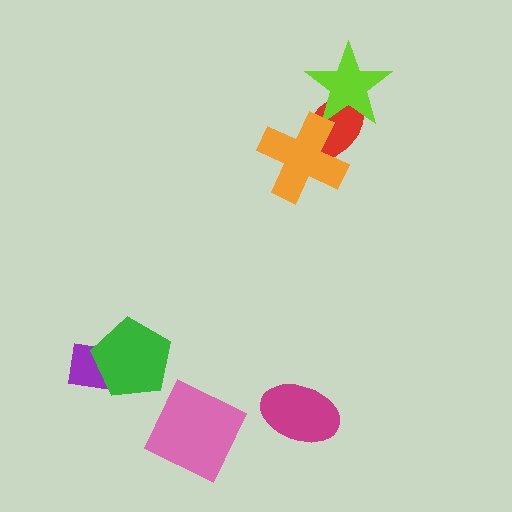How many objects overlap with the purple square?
1 object overlaps with the purple square.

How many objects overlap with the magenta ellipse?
0 objects overlap with the magenta ellipse.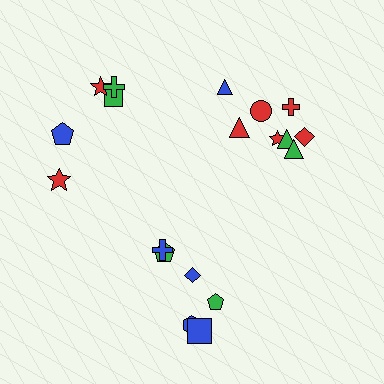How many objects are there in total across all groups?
There are 19 objects.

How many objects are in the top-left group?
There are 5 objects.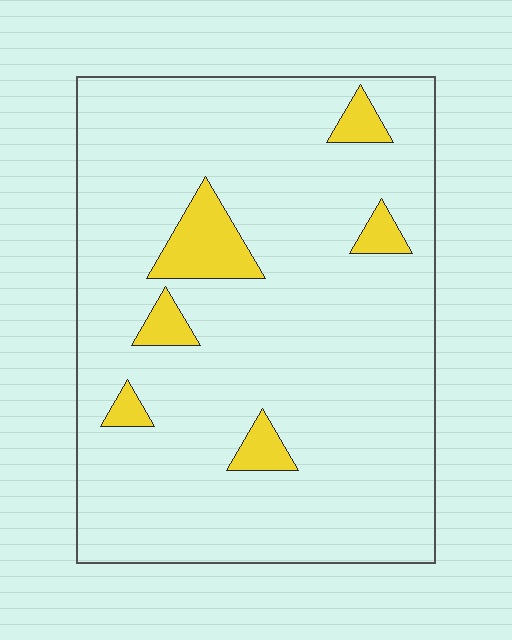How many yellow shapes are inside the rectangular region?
6.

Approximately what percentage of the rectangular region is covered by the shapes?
Approximately 10%.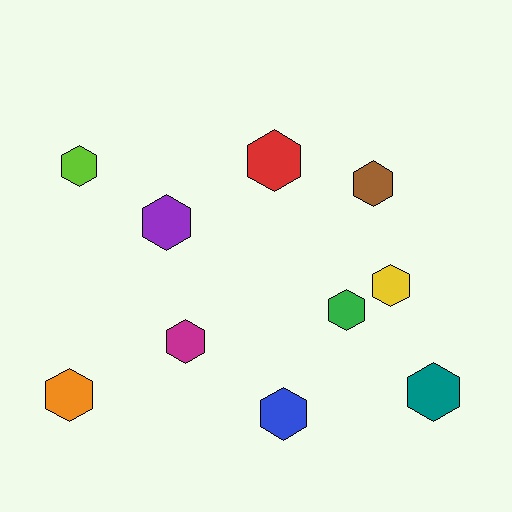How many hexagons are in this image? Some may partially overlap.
There are 10 hexagons.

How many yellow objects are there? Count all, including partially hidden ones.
There is 1 yellow object.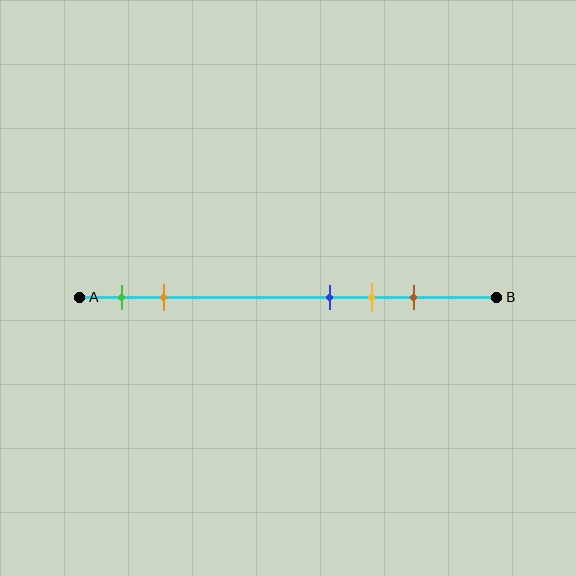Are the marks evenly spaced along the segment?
No, the marks are not evenly spaced.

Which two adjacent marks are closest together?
The blue and yellow marks are the closest adjacent pair.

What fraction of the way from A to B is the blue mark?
The blue mark is approximately 60% (0.6) of the way from A to B.